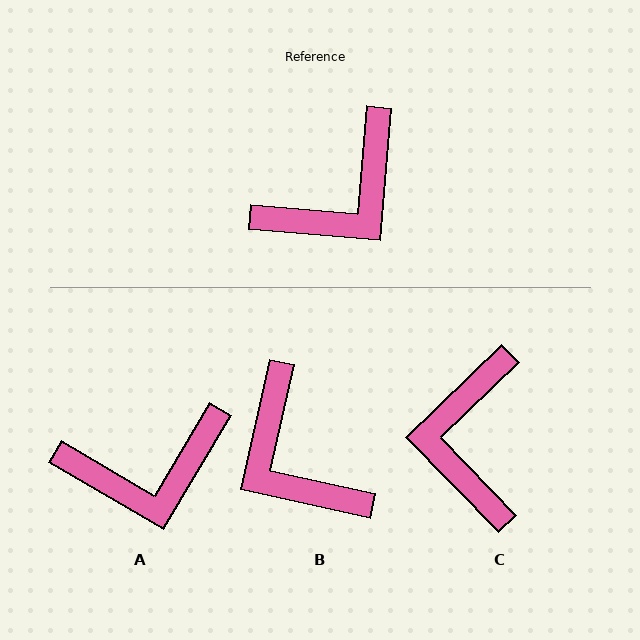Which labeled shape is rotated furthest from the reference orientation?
C, about 131 degrees away.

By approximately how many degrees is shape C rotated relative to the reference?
Approximately 131 degrees clockwise.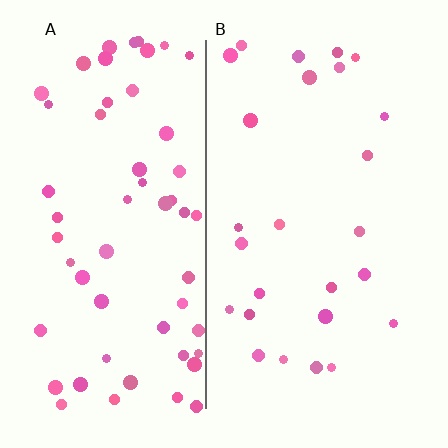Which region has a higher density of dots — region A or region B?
A (the left).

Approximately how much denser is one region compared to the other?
Approximately 2.2× — region A over region B.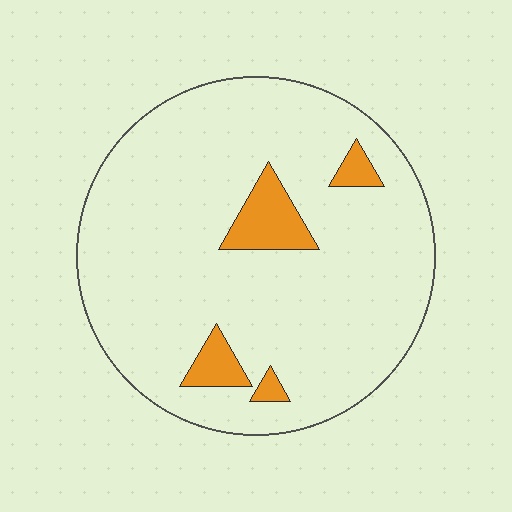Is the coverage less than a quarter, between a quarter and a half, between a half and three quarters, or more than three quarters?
Less than a quarter.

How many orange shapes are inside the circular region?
4.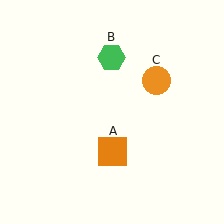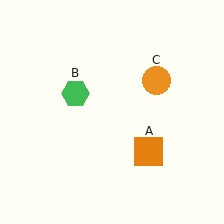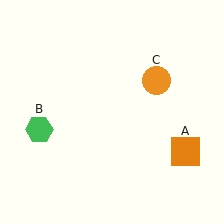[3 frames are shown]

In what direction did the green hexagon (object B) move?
The green hexagon (object B) moved down and to the left.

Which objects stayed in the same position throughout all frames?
Orange circle (object C) remained stationary.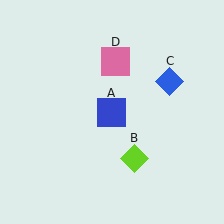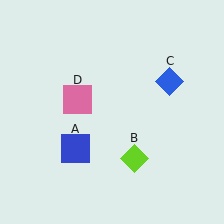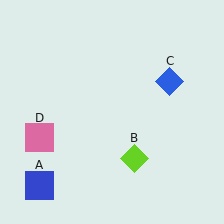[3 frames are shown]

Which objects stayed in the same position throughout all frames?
Lime diamond (object B) and blue diamond (object C) remained stationary.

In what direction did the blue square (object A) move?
The blue square (object A) moved down and to the left.